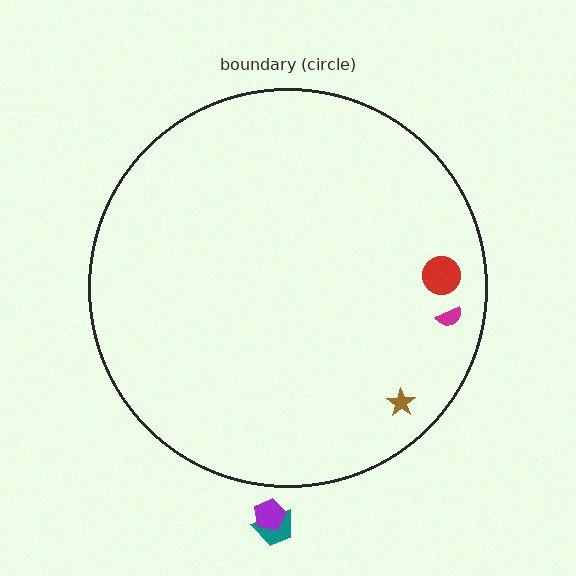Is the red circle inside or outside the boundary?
Inside.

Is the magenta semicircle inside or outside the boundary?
Inside.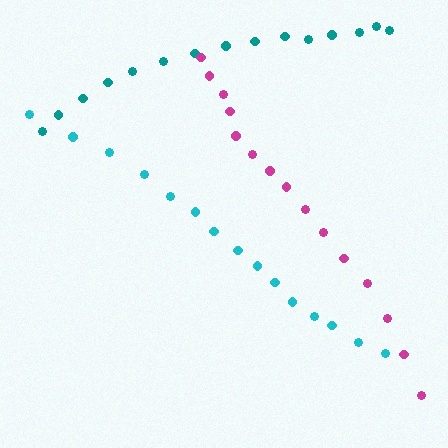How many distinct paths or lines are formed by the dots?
There are 3 distinct paths.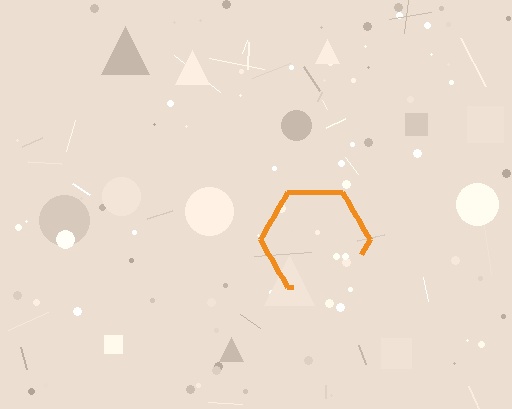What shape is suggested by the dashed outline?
The dashed outline suggests a hexagon.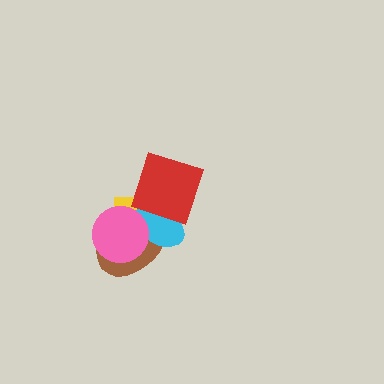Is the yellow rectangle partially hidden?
Yes, it is partially covered by another shape.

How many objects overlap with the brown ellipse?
4 objects overlap with the brown ellipse.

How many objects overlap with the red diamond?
3 objects overlap with the red diamond.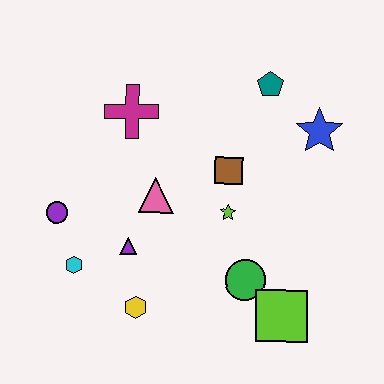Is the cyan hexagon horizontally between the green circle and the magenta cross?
No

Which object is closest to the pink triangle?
The purple triangle is closest to the pink triangle.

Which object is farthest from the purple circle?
The blue star is farthest from the purple circle.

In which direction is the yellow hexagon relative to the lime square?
The yellow hexagon is to the left of the lime square.